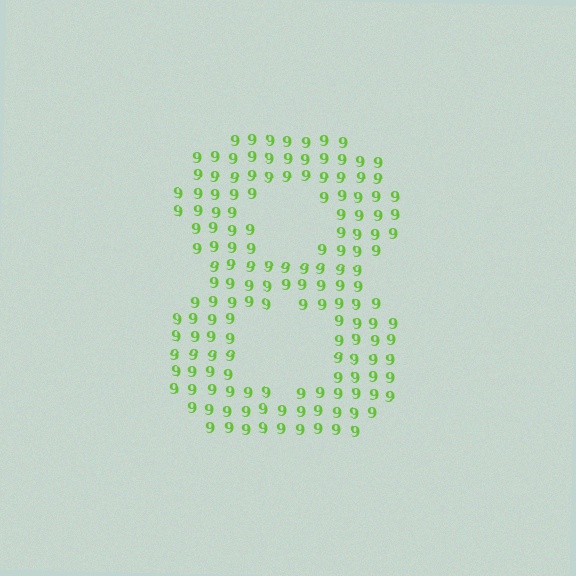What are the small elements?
The small elements are digit 9's.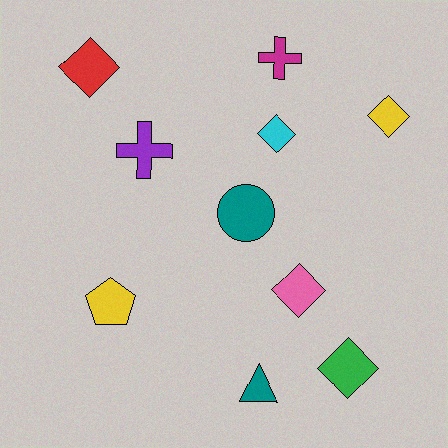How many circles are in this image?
There is 1 circle.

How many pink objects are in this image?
There is 1 pink object.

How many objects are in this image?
There are 10 objects.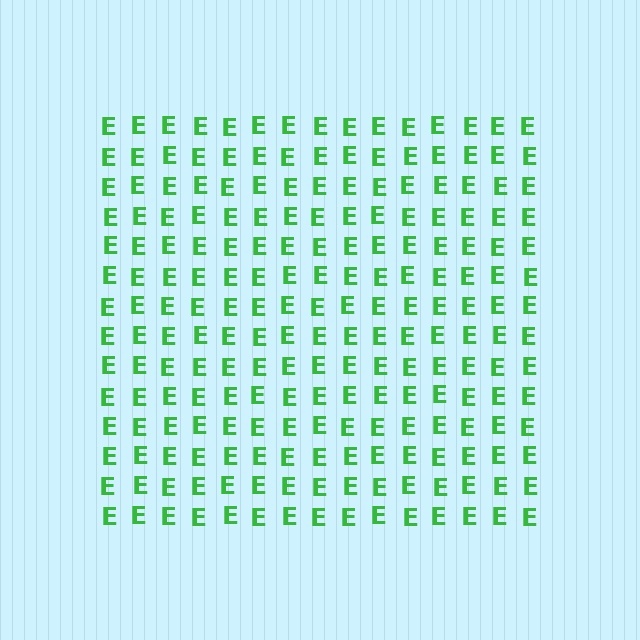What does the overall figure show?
The overall figure shows a square.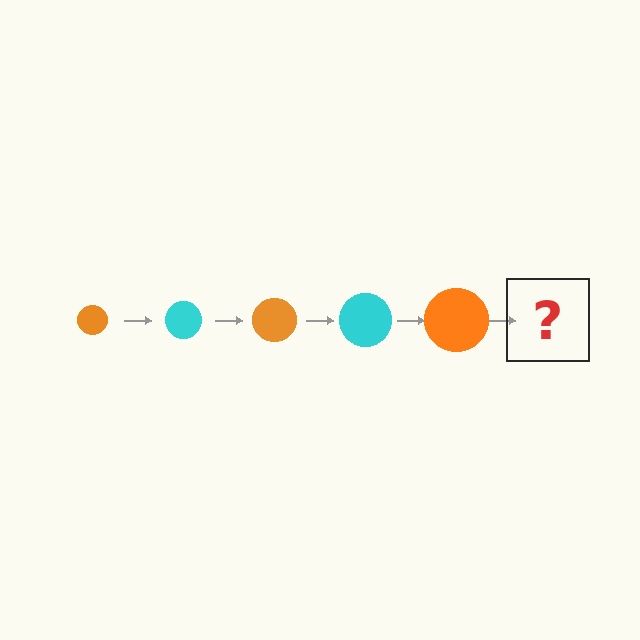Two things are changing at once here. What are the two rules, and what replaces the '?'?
The two rules are that the circle grows larger each step and the color cycles through orange and cyan. The '?' should be a cyan circle, larger than the previous one.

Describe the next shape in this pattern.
It should be a cyan circle, larger than the previous one.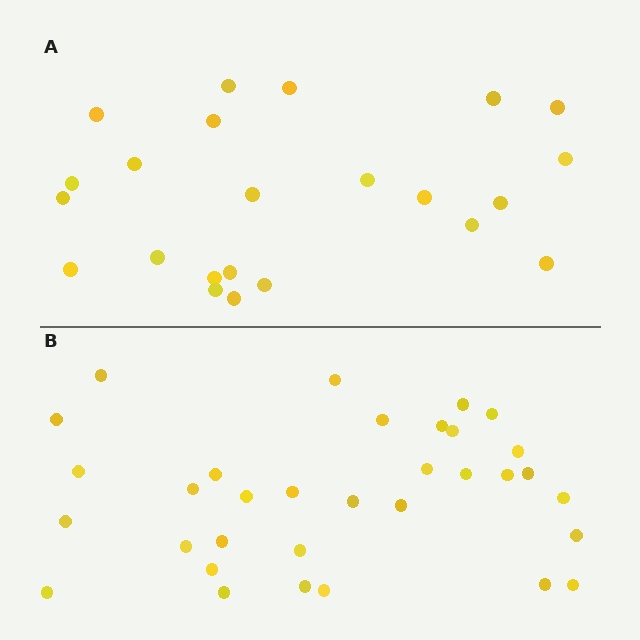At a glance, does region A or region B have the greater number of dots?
Region B (the bottom region) has more dots.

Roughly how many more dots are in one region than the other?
Region B has roughly 10 or so more dots than region A.